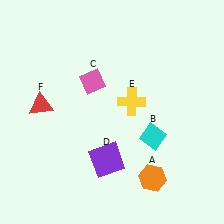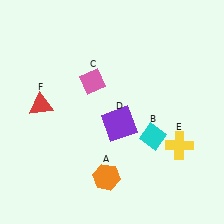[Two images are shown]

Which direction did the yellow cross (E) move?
The yellow cross (E) moved right.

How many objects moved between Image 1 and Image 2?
3 objects moved between the two images.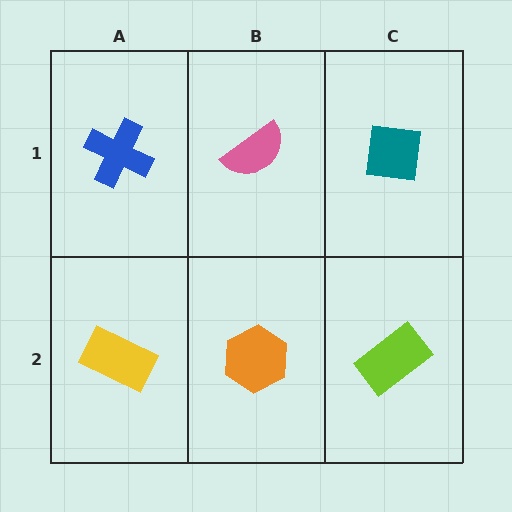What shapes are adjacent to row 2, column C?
A teal square (row 1, column C), an orange hexagon (row 2, column B).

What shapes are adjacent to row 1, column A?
A yellow rectangle (row 2, column A), a pink semicircle (row 1, column B).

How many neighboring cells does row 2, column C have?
2.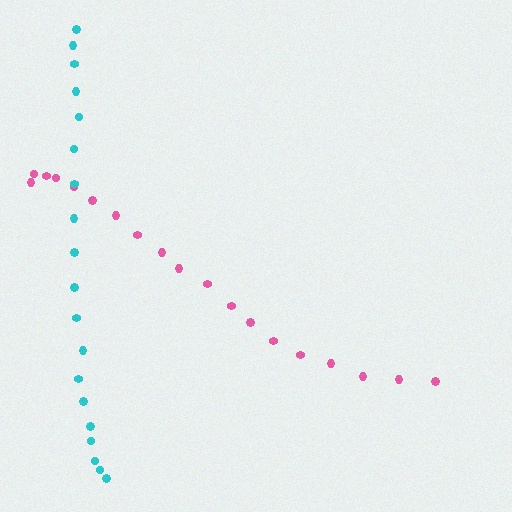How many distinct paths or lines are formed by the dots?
There are 2 distinct paths.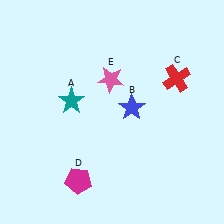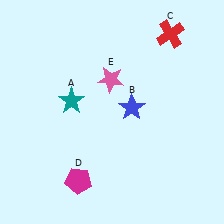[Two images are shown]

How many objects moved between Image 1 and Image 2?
1 object moved between the two images.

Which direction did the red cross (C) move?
The red cross (C) moved up.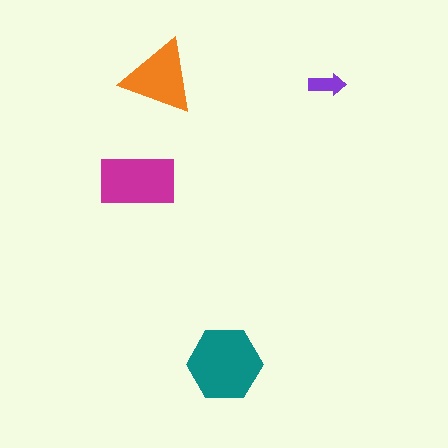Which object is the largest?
The teal hexagon.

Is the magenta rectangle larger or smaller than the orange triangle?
Larger.